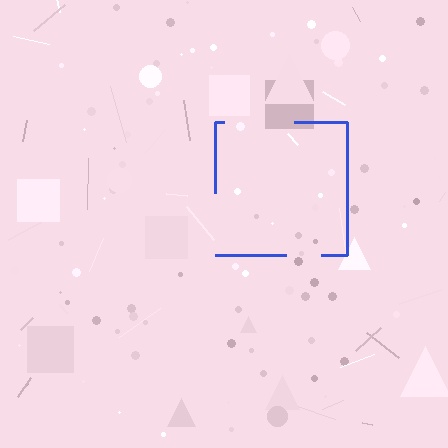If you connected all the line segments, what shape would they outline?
They would outline a square.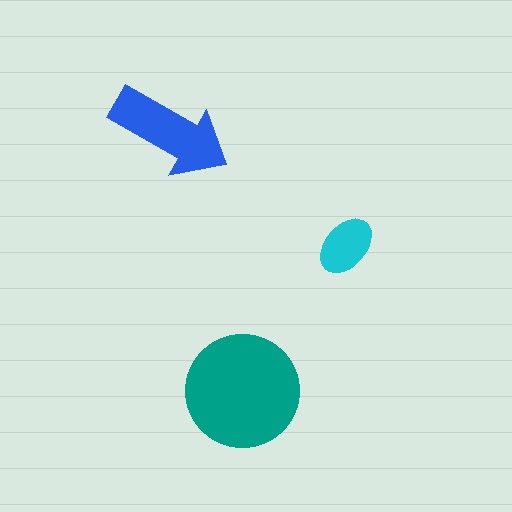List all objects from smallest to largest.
The cyan ellipse, the blue arrow, the teal circle.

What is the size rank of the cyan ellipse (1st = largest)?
3rd.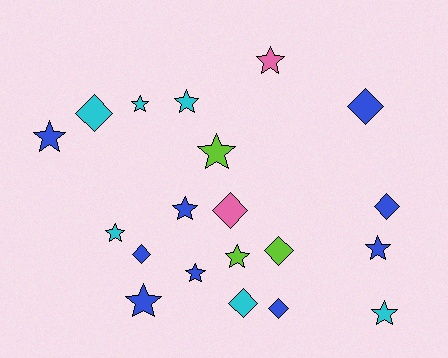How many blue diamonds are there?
There are 4 blue diamonds.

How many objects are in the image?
There are 20 objects.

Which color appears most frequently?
Blue, with 9 objects.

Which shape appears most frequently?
Star, with 12 objects.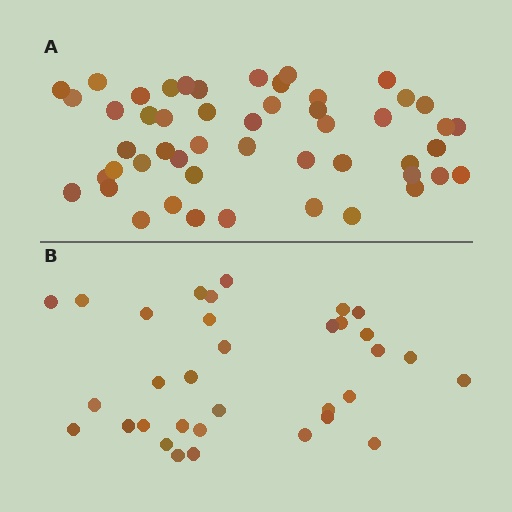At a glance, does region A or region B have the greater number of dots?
Region A (the top region) has more dots.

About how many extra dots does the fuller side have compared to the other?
Region A has approximately 15 more dots than region B.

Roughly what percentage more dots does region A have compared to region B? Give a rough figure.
About 50% more.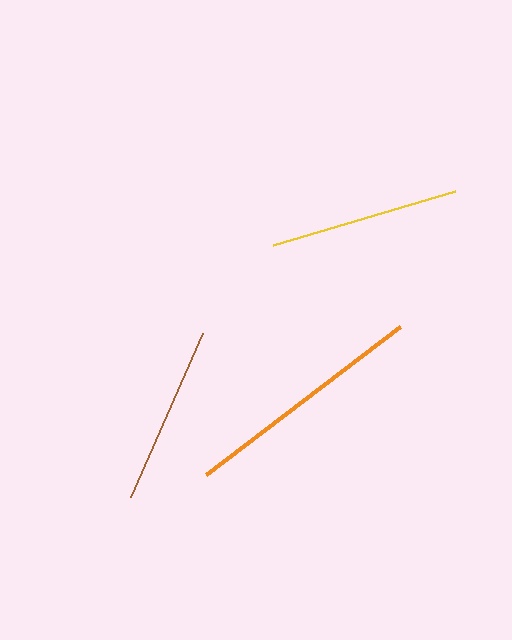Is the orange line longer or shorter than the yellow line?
The orange line is longer than the yellow line.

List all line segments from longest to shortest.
From longest to shortest: orange, yellow, brown.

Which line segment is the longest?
The orange line is the longest at approximately 244 pixels.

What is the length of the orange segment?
The orange segment is approximately 244 pixels long.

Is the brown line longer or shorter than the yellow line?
The yellow line is longer than the brown line.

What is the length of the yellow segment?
The yellow segment is approximately 190 pixels long.